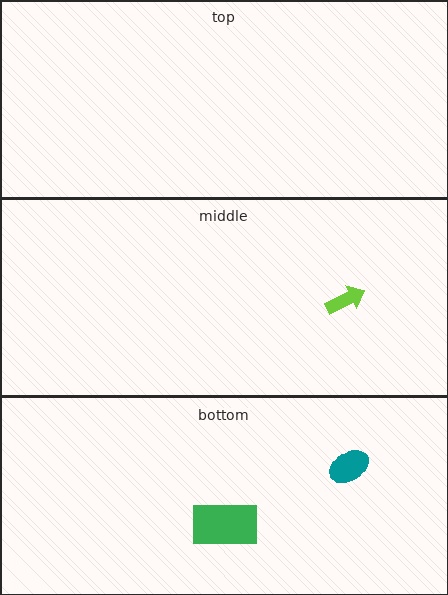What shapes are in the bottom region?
The green rectangle, the teal ellipse.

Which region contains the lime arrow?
The middle region.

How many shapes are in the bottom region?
2.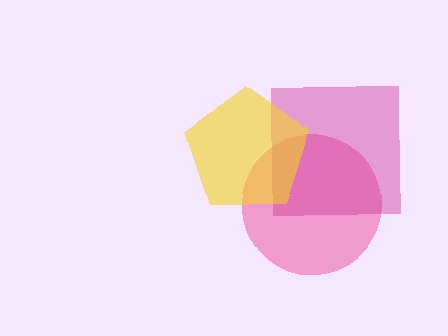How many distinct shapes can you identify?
There are 3 distinct shapes: a pink circle, a magenta square, a yellow pentagon.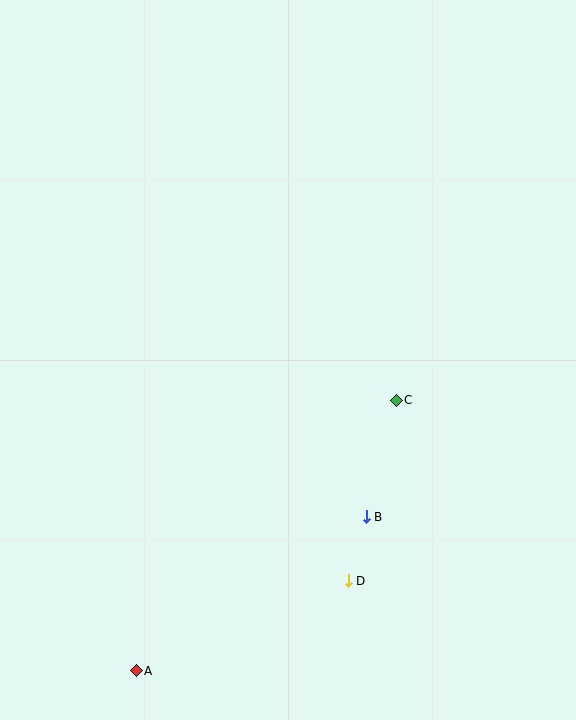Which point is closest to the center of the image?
Point C at (396, 400) is closest to the center.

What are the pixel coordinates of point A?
Point A is at (136, 671).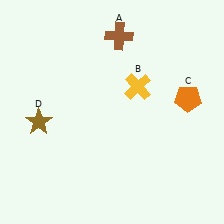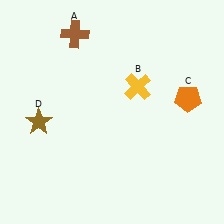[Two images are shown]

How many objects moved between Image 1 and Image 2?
1 object moved between the two images.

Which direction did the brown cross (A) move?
The brown cross (A) moved left.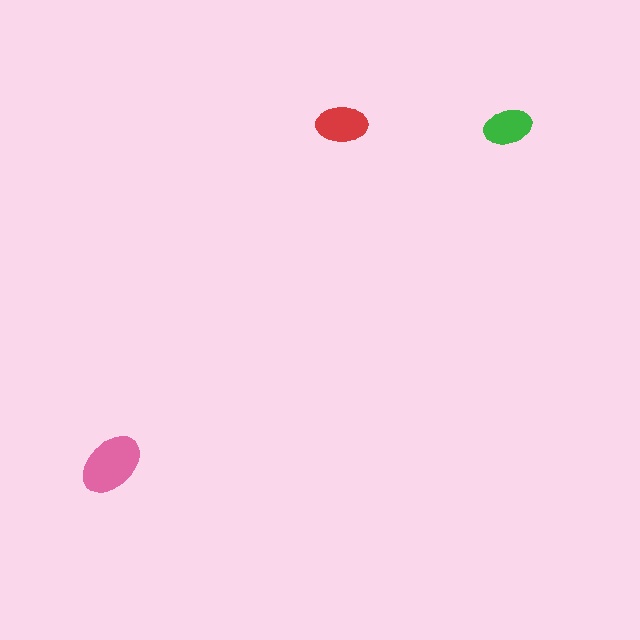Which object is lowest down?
The pink ellipse is bottommost.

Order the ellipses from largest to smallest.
the pink one, the red one, the green one.